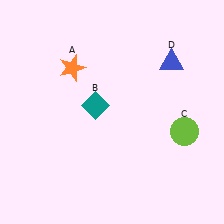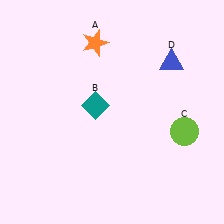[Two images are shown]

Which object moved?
The orange star (A) moved up.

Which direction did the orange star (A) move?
The orange star (A) moved up.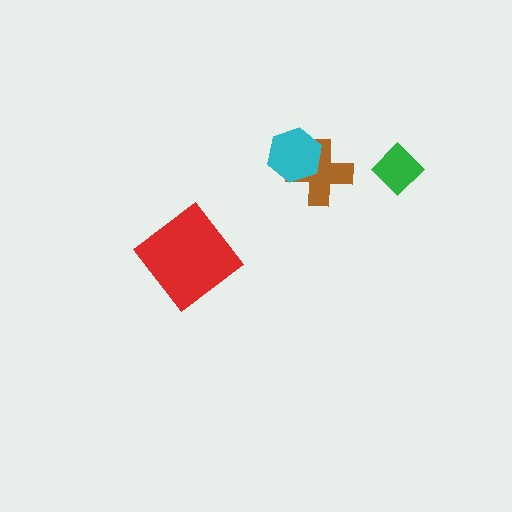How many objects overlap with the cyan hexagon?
1 object overlaps with the cyan hexagon.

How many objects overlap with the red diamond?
0 objects overlap with the red diamond.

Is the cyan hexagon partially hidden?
No, no other shape covers it.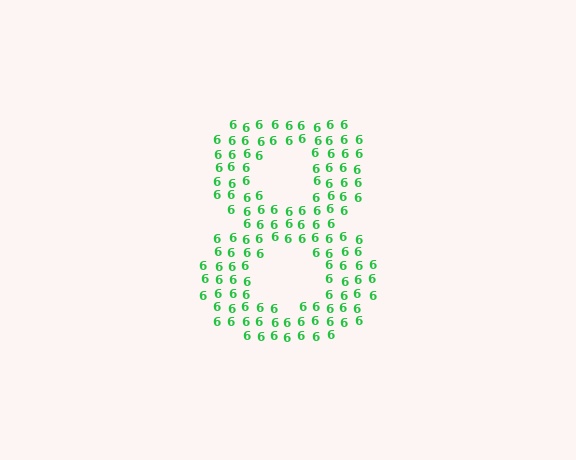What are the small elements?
The small elements are digit 6's.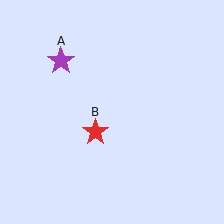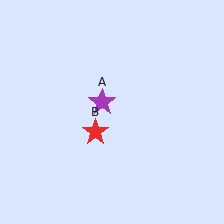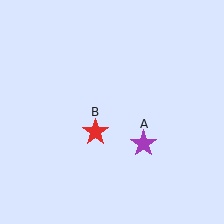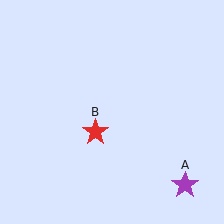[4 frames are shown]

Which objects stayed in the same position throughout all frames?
Red star (object B) remained stationary.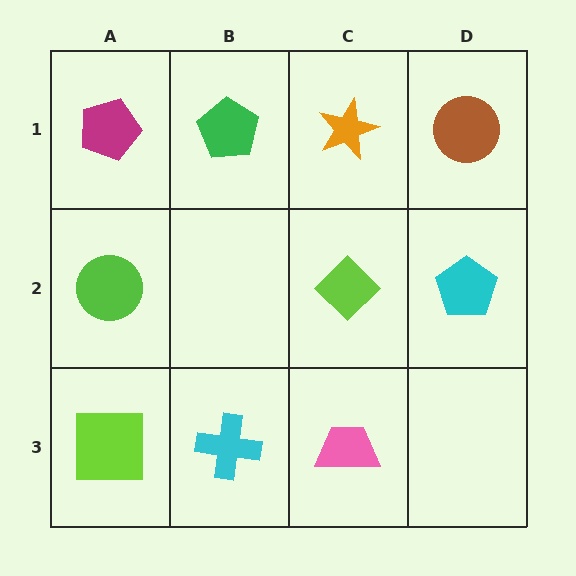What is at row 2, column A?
A lime circle.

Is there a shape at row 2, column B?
No, that cell is empty.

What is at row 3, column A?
A lime square.